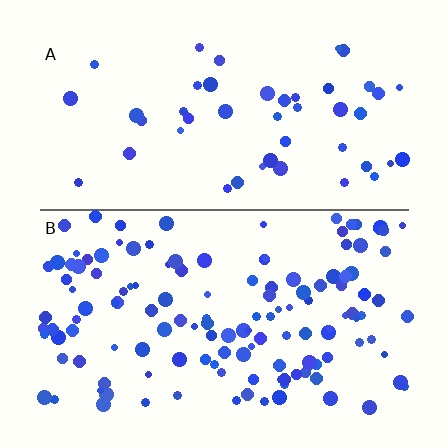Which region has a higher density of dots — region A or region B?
B (the bottom).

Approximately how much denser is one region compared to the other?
Approximately 2.7× — region B over region A.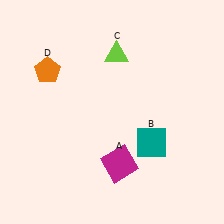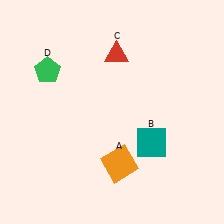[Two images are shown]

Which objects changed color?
A changed from magenta to orange. C changed from lime to red. D changed from orange to green.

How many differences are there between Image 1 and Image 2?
There are 3 differences between the two images.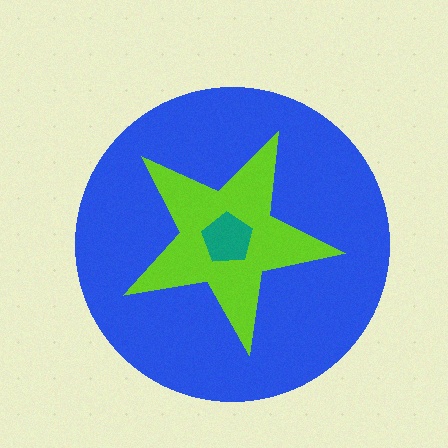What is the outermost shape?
The blue circle.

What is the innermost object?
The teal pentagon.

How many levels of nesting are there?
3.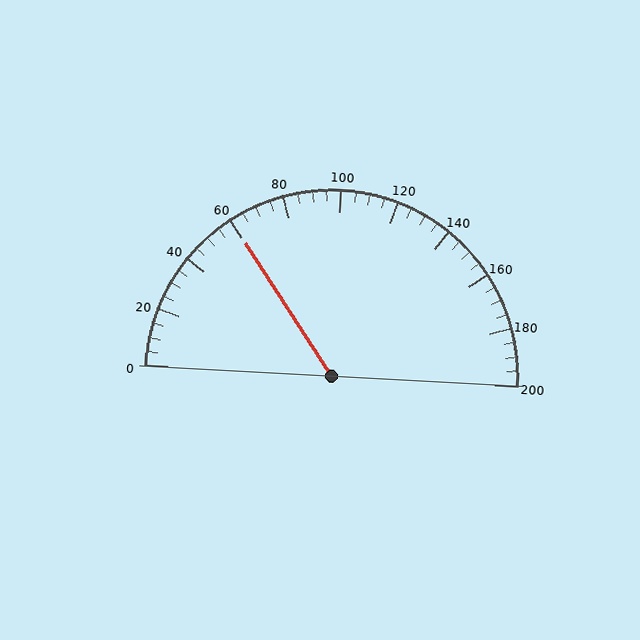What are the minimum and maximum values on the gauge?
The gauge ranges from 0 to 200.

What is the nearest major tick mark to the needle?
The nearest major tick mark is 60.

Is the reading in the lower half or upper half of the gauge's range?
The reading is in the lower half of the range (0 to 200).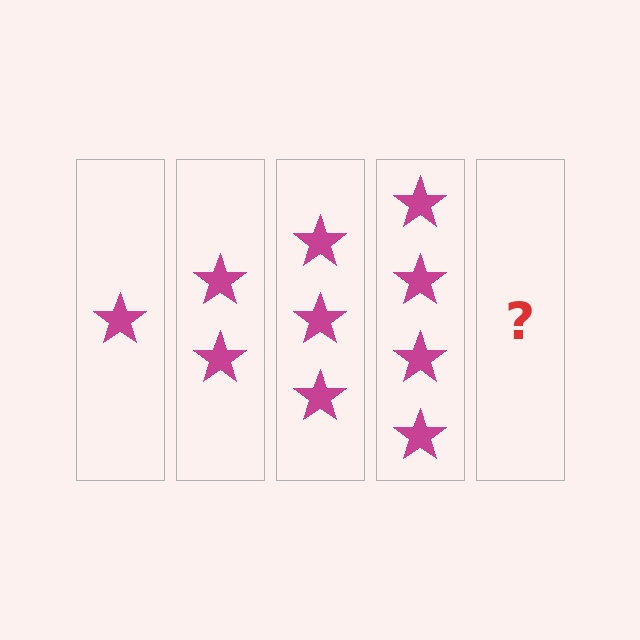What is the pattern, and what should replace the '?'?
The pattern is that each step adds one more star. The '?' should be 5 stars.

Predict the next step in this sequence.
The next step is 5 stars.